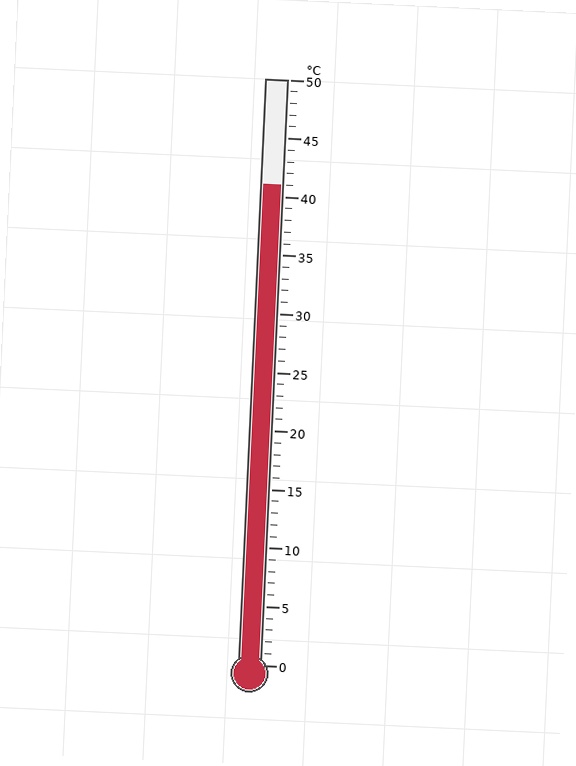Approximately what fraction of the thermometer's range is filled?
The thermometer is filled to approximately 80% of its range.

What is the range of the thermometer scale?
The thermometer scale ranges from 0°C to 50°C.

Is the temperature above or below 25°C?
The temperature is above 25°C.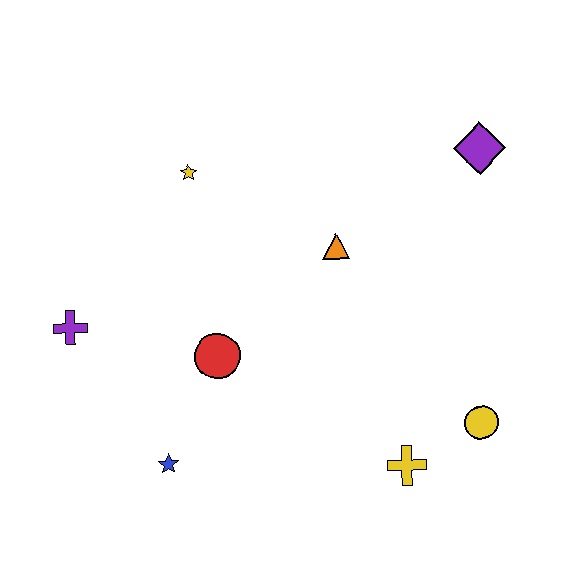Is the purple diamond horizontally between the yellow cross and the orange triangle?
No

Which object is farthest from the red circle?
The purple diamond is farthest from the red circle.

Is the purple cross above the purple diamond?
No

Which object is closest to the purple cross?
The red circle is closest to the purple cross.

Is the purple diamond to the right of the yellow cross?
Yes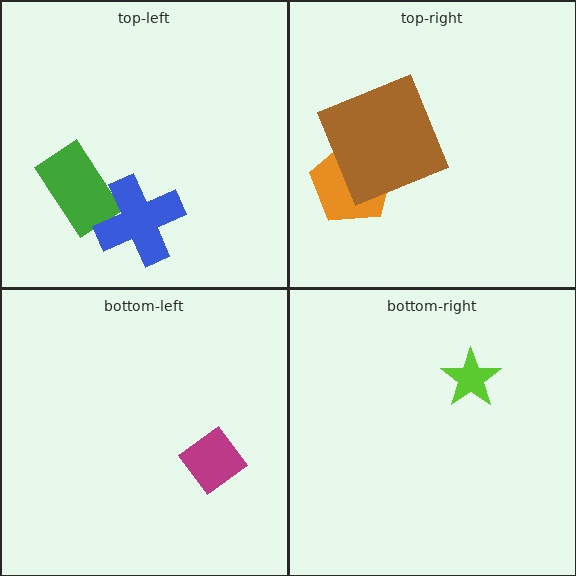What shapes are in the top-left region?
The green rectangle, the blue cross.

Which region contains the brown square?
The top-right region.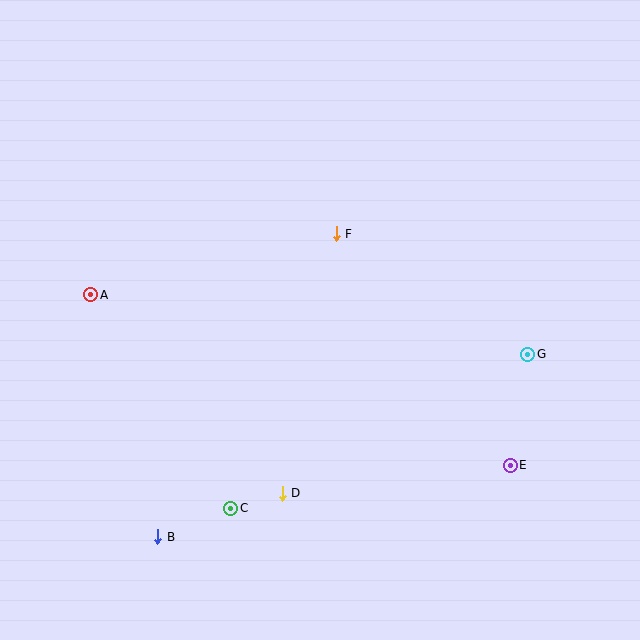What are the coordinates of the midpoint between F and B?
The midpoint between F and B is at (247, 385).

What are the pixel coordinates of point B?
Point B is at (158, 537).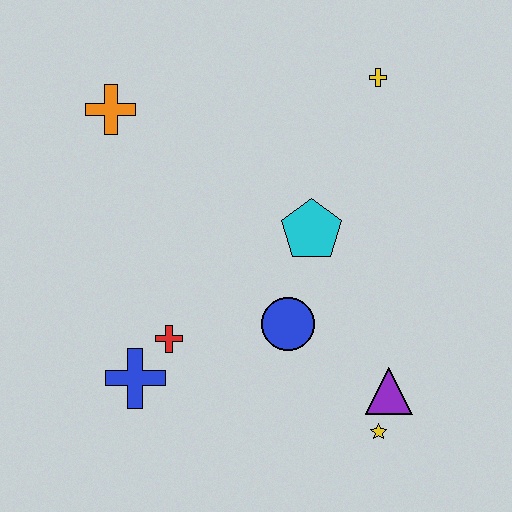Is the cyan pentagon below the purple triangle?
No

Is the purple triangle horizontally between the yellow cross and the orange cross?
No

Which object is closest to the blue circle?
The cyan pentagon is closest to the blue circle.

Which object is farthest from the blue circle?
The orange cross is farthest from the blue circle.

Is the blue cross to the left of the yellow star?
Yes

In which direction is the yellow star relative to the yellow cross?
The yellow star is below the yellow cross.